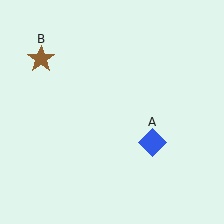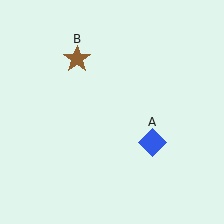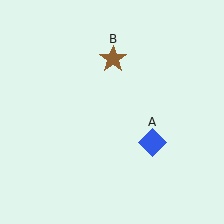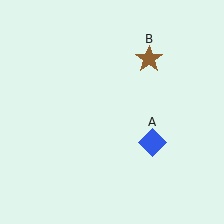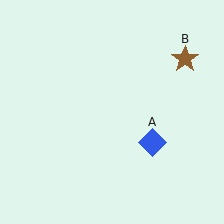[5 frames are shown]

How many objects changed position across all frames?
1 object changed position: brown star (object B).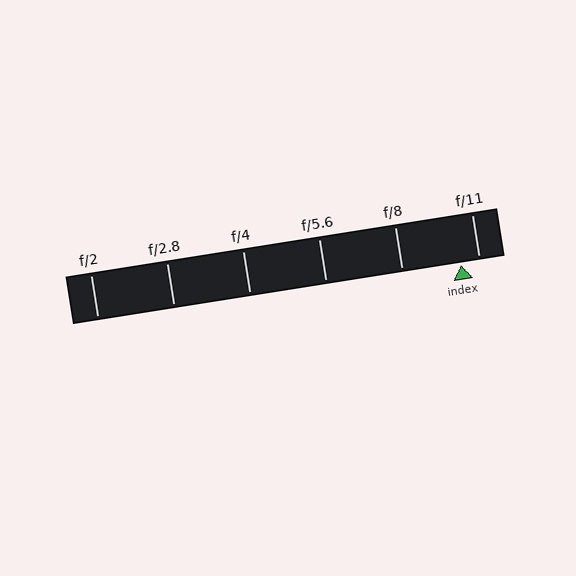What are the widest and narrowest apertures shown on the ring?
The widest aperture shown is f/2 and the narrowest is f/11.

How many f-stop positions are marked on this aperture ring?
There are 6 f-stop positions marked.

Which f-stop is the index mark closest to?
The index mark is closest to f/11.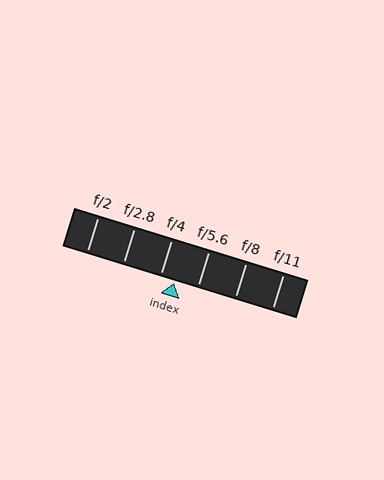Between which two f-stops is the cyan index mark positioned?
The index mark is between f/4 and f/5.6.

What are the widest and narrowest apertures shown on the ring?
The widest aperture shown is f/2 and the narrowest is f/11.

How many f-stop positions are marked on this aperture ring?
There are 6 f-stop positions marked.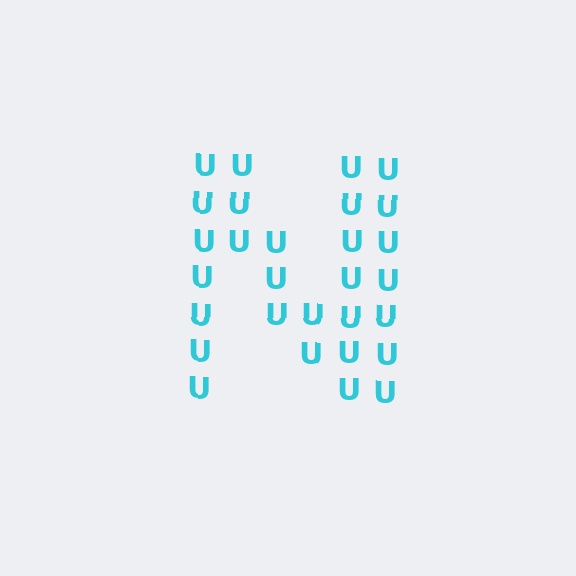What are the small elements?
The small elements are letter U's.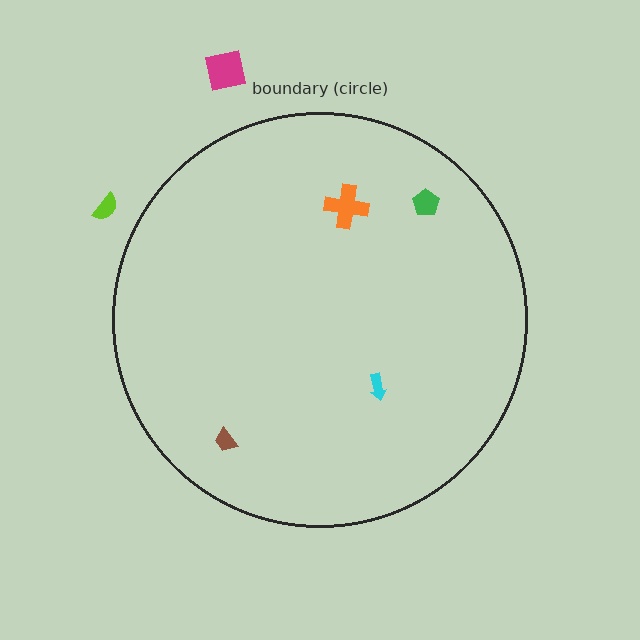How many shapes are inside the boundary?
4 inside, 2 outside.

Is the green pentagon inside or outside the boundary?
Inside.